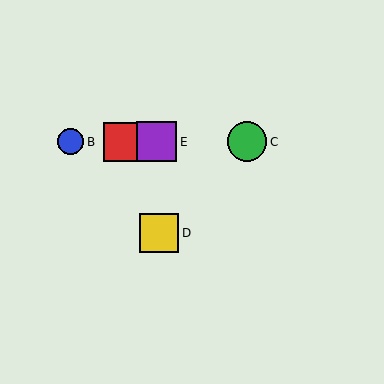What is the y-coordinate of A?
Object A is at y≈142.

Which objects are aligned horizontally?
Objects A, B, C, E are aligned horizontally.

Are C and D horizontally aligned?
No, C is at y≈142 and D is at y≈233.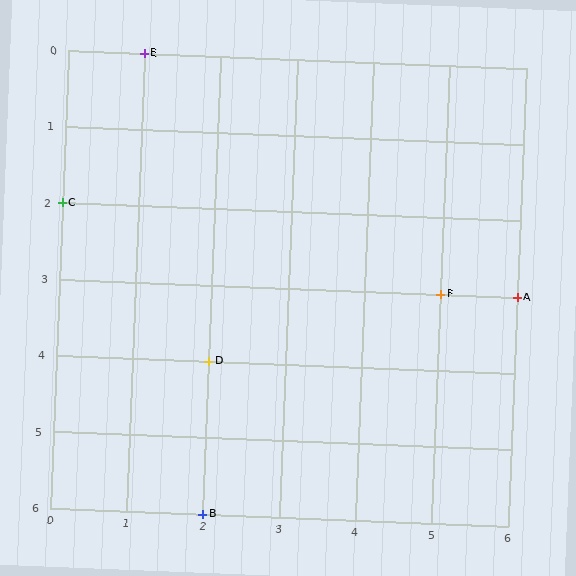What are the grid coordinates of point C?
Point C is at grid coordinates (0, 2).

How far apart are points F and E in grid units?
Points F and E are 4 columns and 3 rows apart (about 5.0 grid units diagonally).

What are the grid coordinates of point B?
Point B is at grid coordinates (2, 6).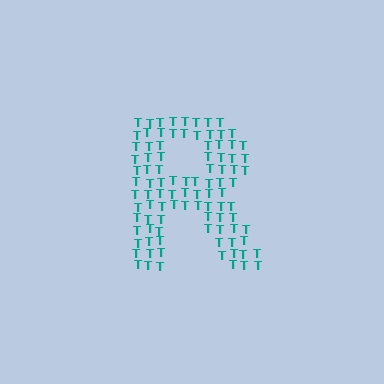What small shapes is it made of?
It is made of small letter T's.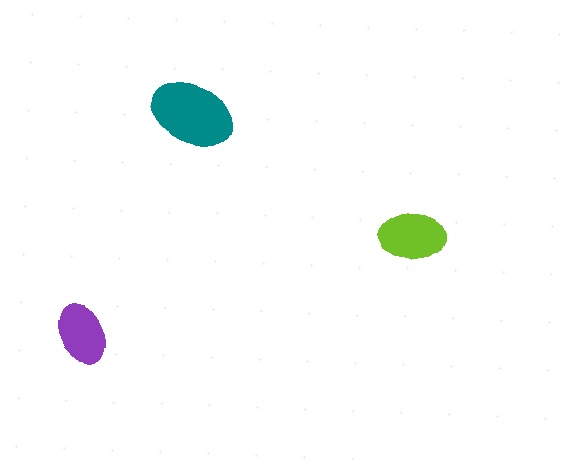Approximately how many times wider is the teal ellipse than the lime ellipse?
About 1.5 times wider.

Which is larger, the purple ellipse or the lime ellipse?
The lime one.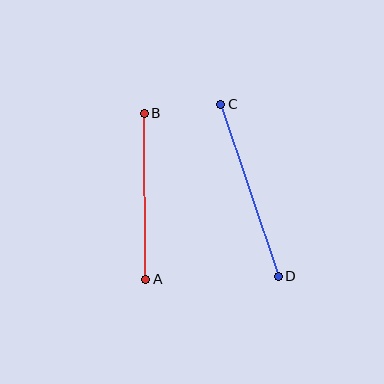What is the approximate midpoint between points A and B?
The midpoint is at approximately (145, 196) pixels.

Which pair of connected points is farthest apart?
Points C and D are farthest apart.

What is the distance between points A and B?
The distance is approximately 166 pixels.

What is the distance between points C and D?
The distance is approximately 181 pixels.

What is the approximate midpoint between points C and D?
The midpoint is at approximately (249, 190) pixels.